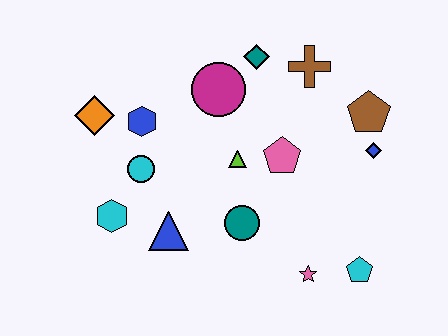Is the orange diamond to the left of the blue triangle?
Yes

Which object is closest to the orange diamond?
The blue hexagon is closest to the orange diamond.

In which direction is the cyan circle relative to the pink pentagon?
The cyan circle is to the left of the pink pentagon.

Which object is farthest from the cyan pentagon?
The orange diamond is farthest from the cyan pentagon.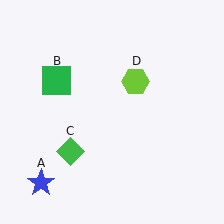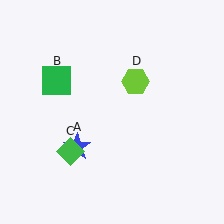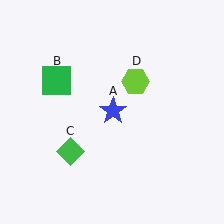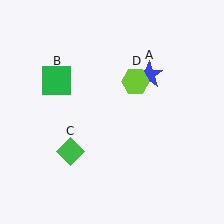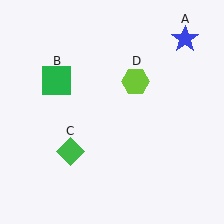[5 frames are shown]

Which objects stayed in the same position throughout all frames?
Green square (object B) and green diamond (object C) and lime hexagon (object D) remained stationary.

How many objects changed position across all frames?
1 object changed position: blue star (object A).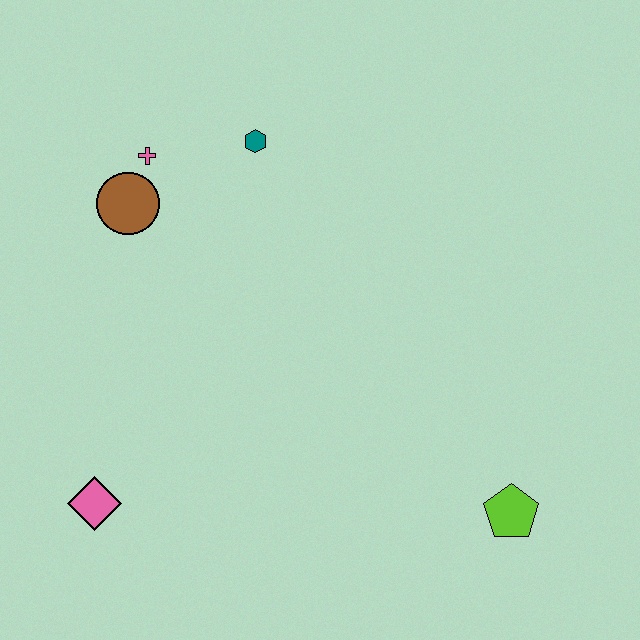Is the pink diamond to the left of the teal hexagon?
Yes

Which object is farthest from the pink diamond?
The lime pentagon is farthest from the pink diamond.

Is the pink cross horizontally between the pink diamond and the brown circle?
No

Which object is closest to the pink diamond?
The brown circle is closest to the pink diamond.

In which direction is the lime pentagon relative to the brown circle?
The lime pentagon is to the right of the brown circle.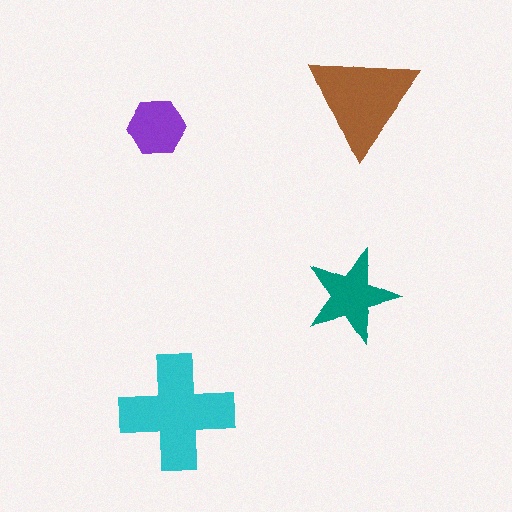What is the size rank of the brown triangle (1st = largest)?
2nd.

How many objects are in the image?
There are 4 objects in the image.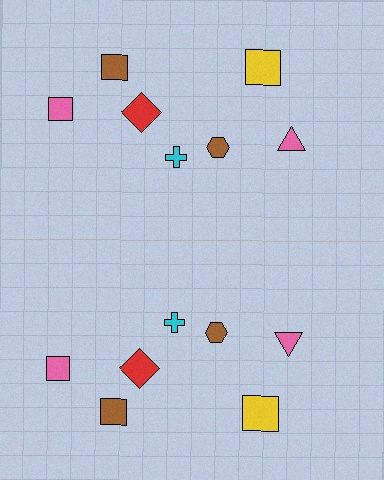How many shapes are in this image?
There are 14 shapes in this image.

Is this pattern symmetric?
Yes, this pattern has bilateral (reflection) symmetry.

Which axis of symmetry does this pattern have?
The pattern has a horizontal axis of symmetry running through the center of the image.